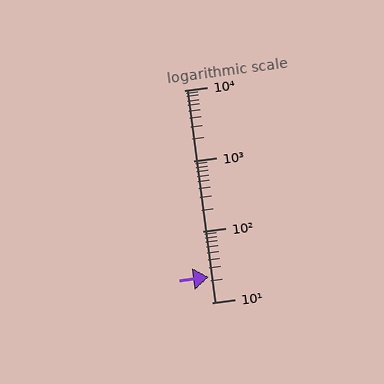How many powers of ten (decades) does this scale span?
The scale spans 3 decades, from 10 to 10000.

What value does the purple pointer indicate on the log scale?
The pointer indicates approximately 23.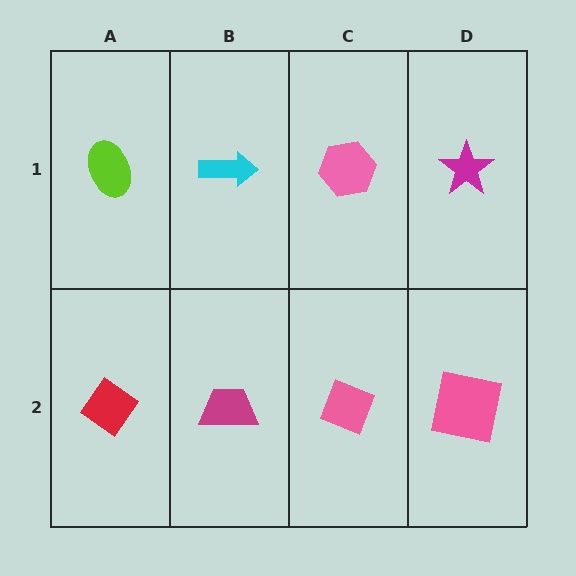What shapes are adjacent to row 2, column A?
A lime ellipse (row 1, column A), a magenta trapezoid (row 2, column B).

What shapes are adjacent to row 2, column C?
A pink hexagon (row 1, column C), a magenta trapezoid (row 2, column B), a pink square (row 2, column D).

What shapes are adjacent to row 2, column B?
A cyan arrow (row 1, column B), a red diamond (row 2, column A), a pink diamond (row 2, column C).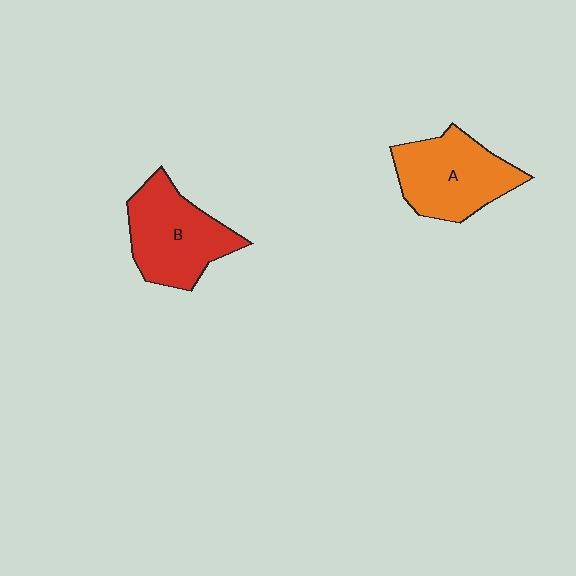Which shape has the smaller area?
Shape B (red).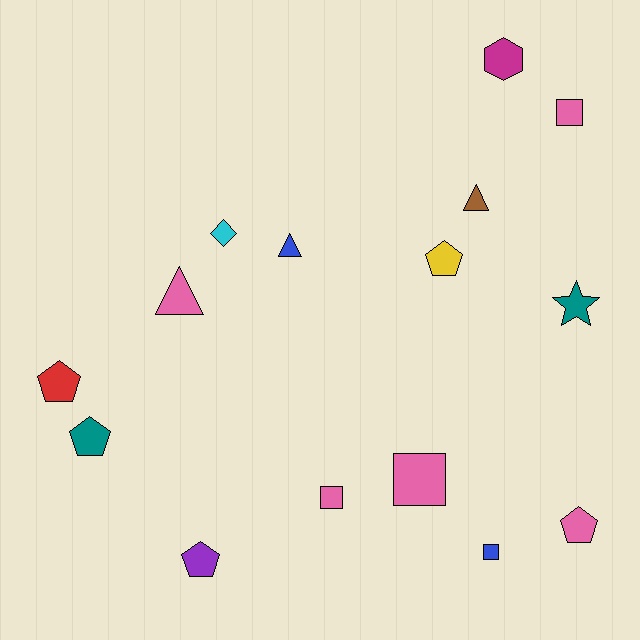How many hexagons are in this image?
There is 1 hexagon.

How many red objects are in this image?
There is 1 red object.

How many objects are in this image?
There are 15 objects.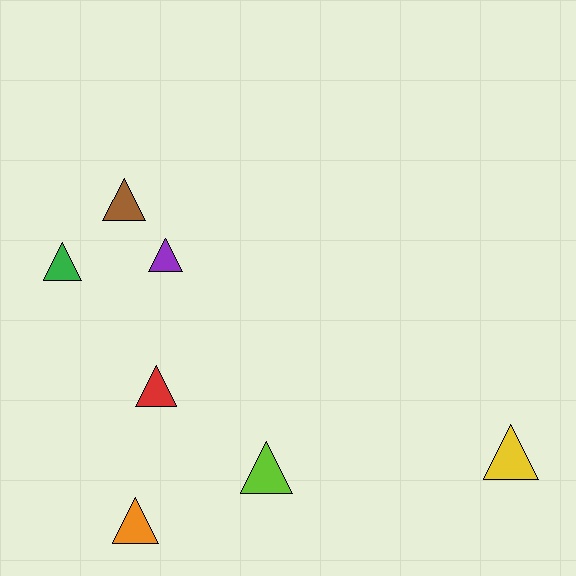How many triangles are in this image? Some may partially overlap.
There are 7 triangles.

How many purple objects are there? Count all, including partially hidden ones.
There is 1 purple object.